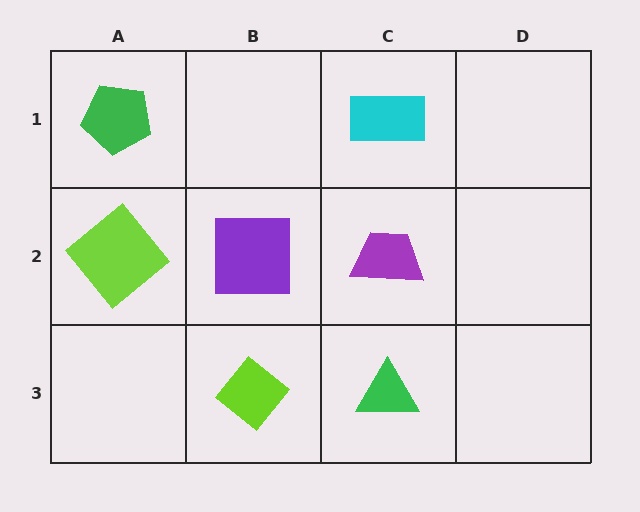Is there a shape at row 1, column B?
No, that cell is empty.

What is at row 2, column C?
A purple trapezoid.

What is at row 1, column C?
A cyan rectangle.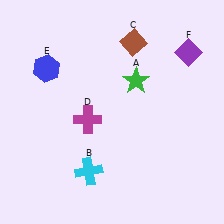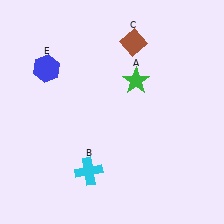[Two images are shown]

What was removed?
The magenta cross (D), the purple diamond (F) were removed in Image 2.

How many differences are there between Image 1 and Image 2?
There are 2 differences between the two images.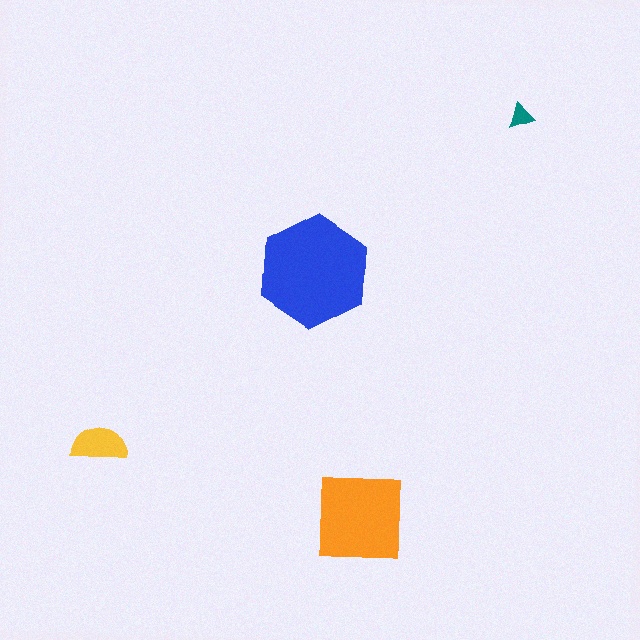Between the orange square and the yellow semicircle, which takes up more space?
The orange square.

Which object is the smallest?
The teal triangle.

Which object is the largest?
The blue hexagon.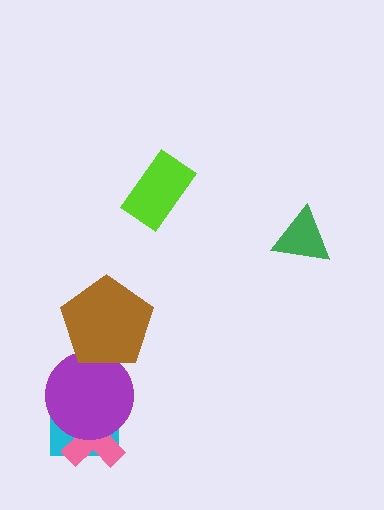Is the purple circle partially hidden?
Yes, it is partially covered by another shape.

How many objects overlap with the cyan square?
2 objects overlap with the cyan square.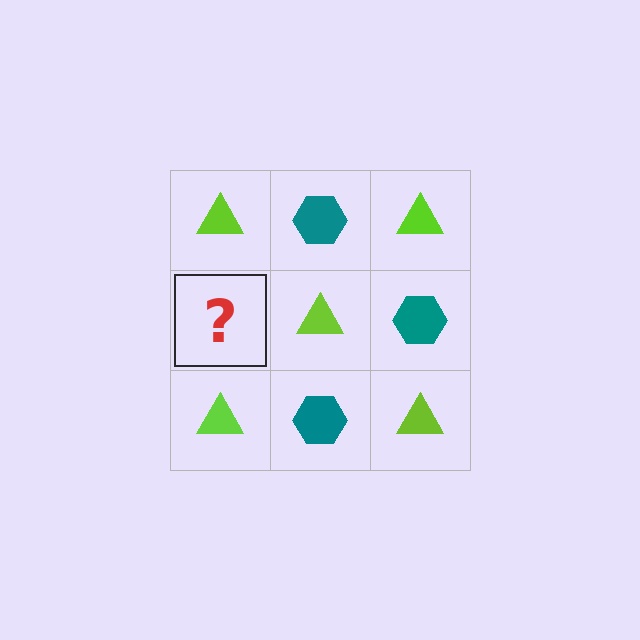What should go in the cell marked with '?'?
The missing cell should contain a teal hexagon.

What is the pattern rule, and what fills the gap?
The rule is that it alternates lime triangle and teal hexagon in a checkerboard pattern. The gap should be filled with a teal hexagon.